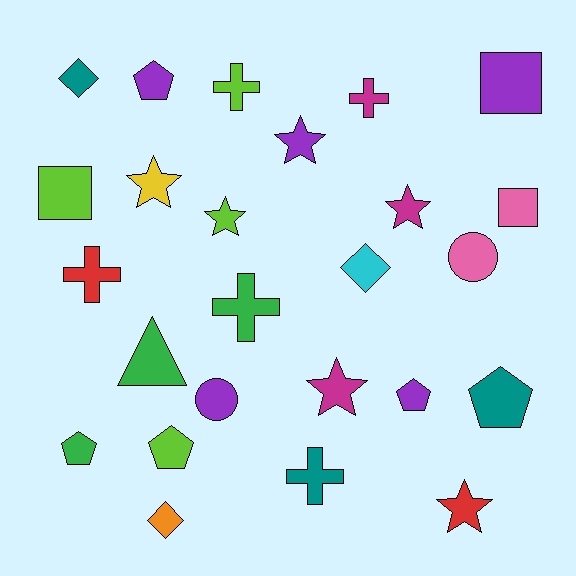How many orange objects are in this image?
There is 1 orange object.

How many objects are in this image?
There are 25 objects.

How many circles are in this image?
There are 2 circles.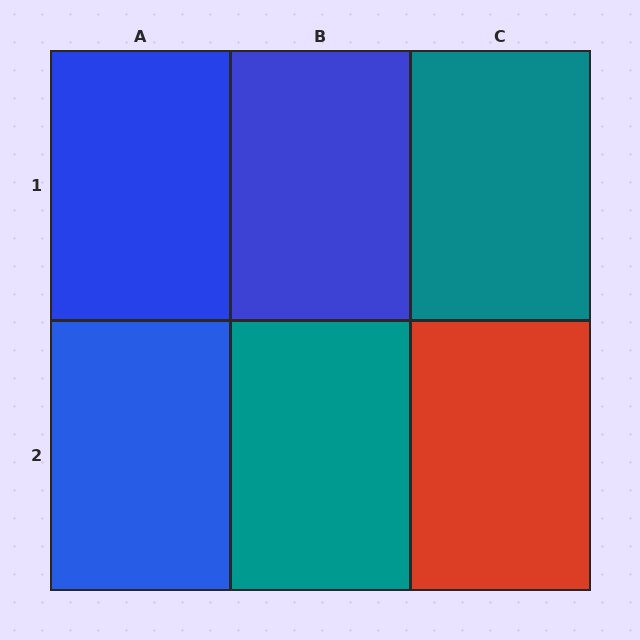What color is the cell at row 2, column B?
Teal.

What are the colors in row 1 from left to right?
Blue, blue, teal.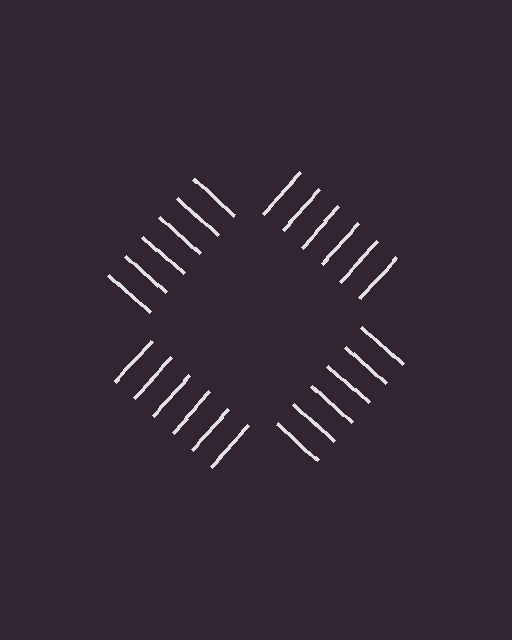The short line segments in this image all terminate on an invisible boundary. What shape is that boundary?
An illusory square — the line segments terminate on its edges but no continuous stroke is drawn.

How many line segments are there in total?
24 — 6 along each of the 4 edges.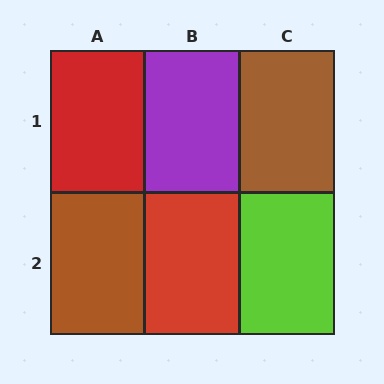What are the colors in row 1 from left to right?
Red, purple, brown.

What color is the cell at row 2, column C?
Lime.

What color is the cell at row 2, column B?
Red.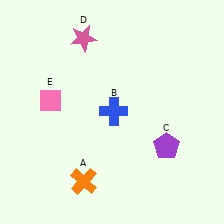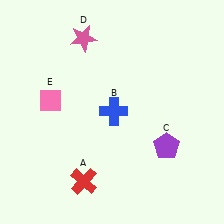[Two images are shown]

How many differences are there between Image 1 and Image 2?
There is 1 difference between the two images.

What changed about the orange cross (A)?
In Image 1, A is orange. In Image 2, it changed to red.